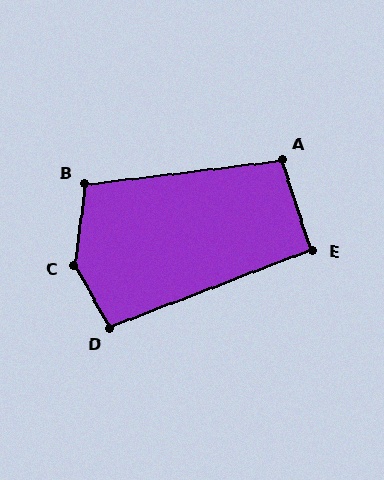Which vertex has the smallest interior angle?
E, at approximately 92 degrees.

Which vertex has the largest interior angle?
C, at approximately 143 degrees.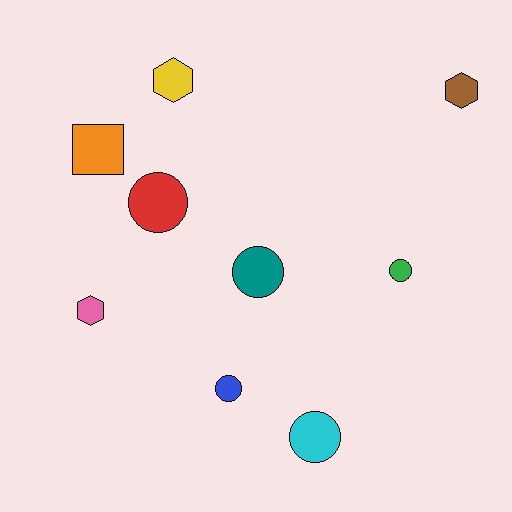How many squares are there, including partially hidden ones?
There is 1 square.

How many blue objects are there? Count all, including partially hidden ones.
There is 1 blue object.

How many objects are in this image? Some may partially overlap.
There are 9 objects.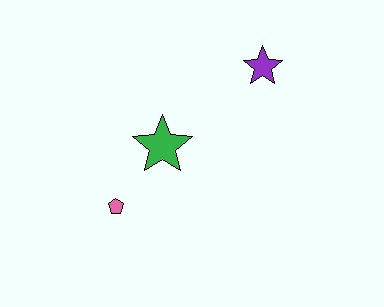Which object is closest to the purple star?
The green star is closest to the purple star.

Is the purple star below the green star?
No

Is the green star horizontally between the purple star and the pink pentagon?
Yes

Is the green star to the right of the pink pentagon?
Yes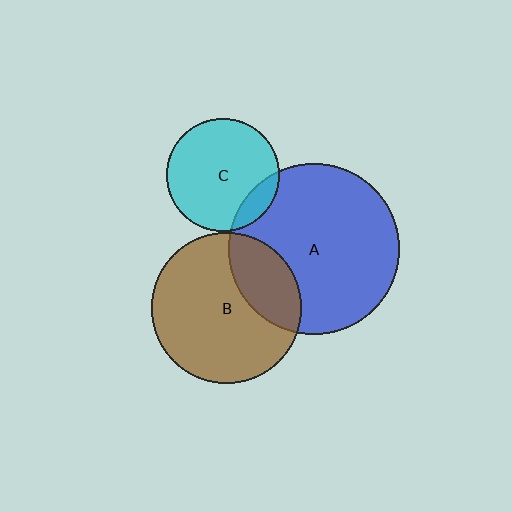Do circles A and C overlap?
Yes.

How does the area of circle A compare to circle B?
Approximately 1.3 times.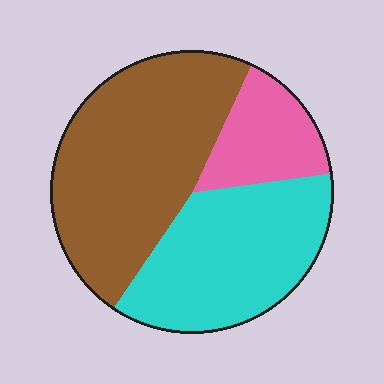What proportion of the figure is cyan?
Cyan takes up about three eighths (3/8) of the figure.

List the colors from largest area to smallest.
From largest to smallest: brown, cyan, pink.